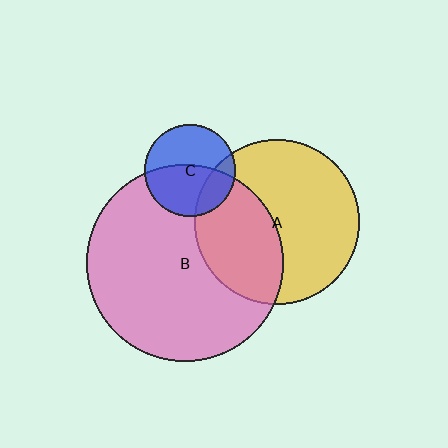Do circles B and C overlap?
Yes.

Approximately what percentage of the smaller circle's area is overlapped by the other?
Approximately 55%.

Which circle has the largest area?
Circle B (pink).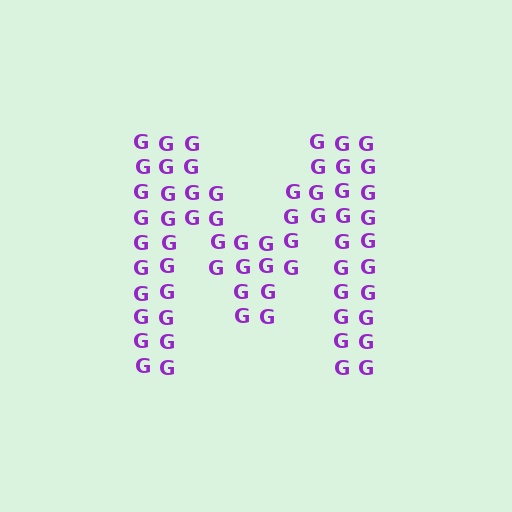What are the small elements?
The small elements are letter G's.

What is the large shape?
The large shape is the letter M.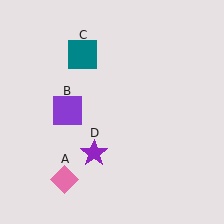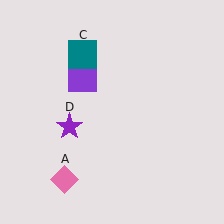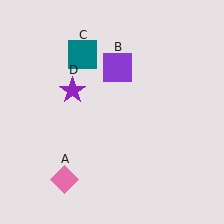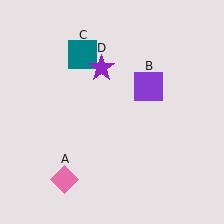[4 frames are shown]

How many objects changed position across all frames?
2 objects changed position: purple square (object B), purple star (object D).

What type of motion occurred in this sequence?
The purple square (object B), purple star (object D) rotated clockwise around the center of the scene.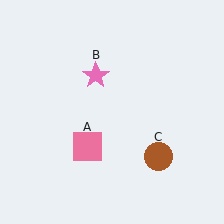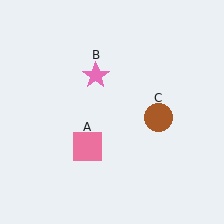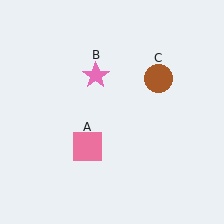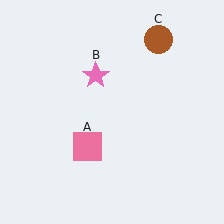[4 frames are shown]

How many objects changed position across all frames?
1 object changed position: brown circle (object C).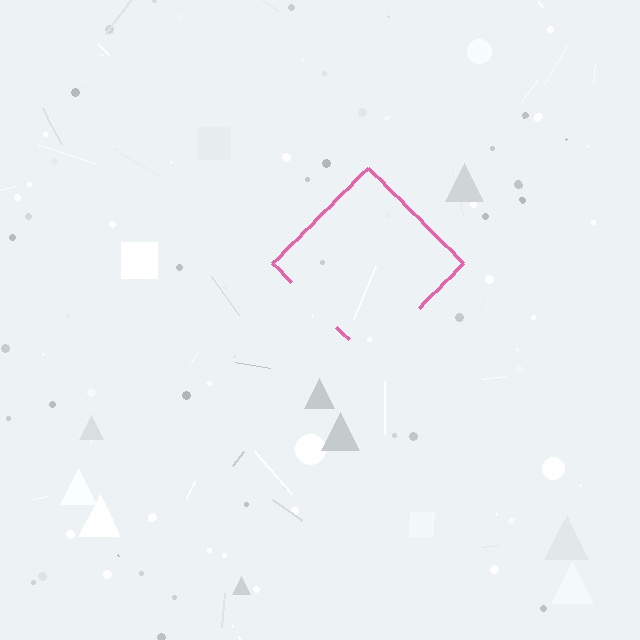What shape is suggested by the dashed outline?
The dashed outline suggests a diamond.